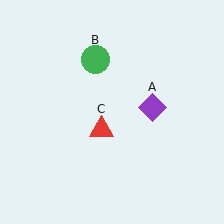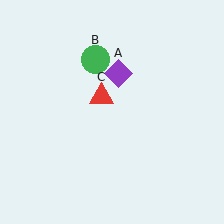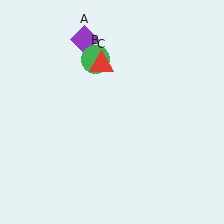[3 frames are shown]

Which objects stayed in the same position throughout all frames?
Green circle (object B) remained stationary.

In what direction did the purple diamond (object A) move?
The purple diamond (object A) moved up and to the left.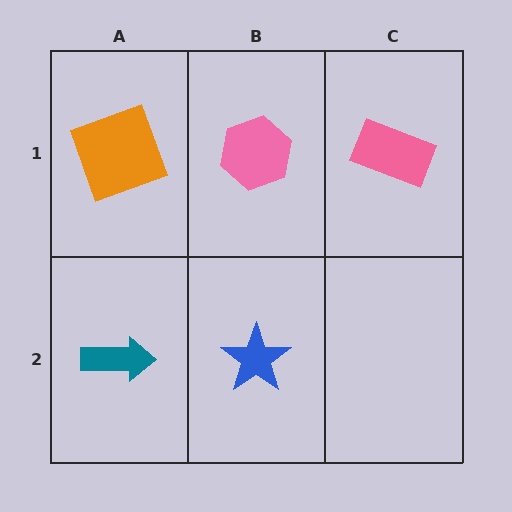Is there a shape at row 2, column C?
No, that cell is empty.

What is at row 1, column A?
An orange square.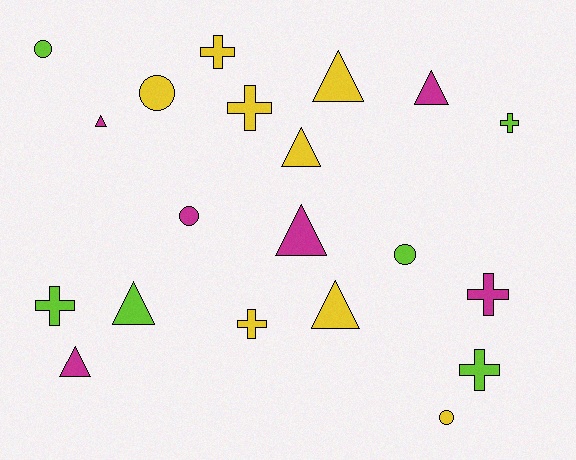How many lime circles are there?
There are 2 lime circles.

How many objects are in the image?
There are 20 objects.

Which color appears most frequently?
Yellow, with 8 objects.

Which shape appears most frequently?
Triangle, with 8 objects.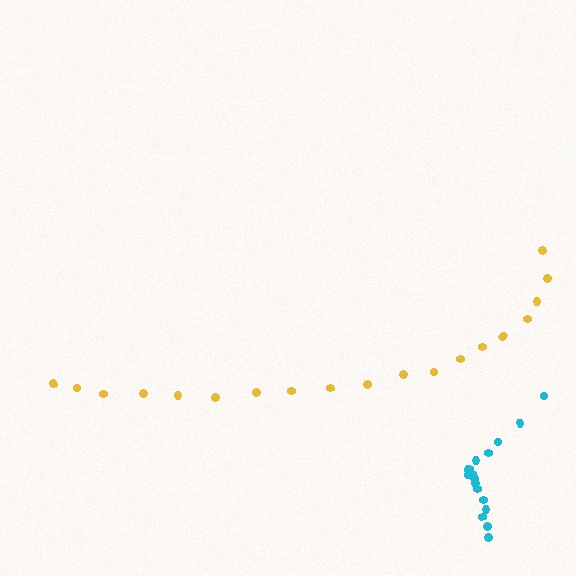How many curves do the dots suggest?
There are 2 distinct paths.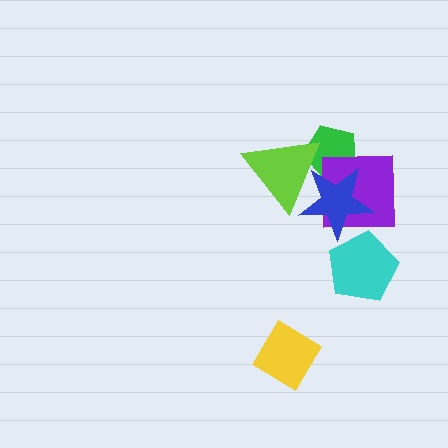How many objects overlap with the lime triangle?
3 objects overlap with the lime triangle.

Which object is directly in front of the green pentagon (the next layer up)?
The purple square is directly in front of the green pentagon.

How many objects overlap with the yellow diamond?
0 objects overlap with the yellow diamond.